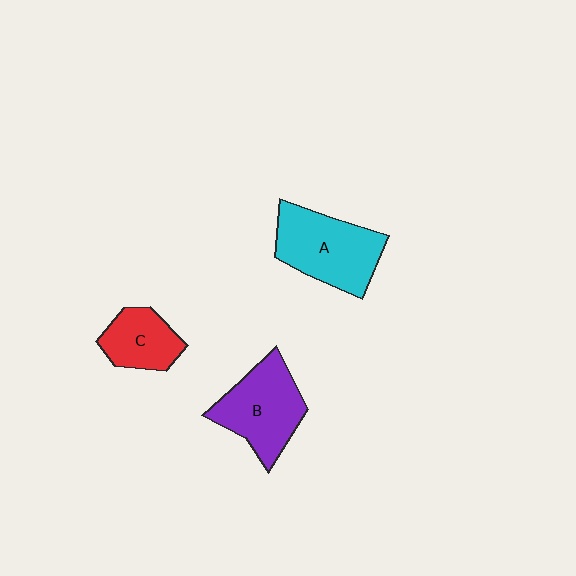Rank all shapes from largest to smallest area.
From largest to smallest: A (cyan), B (purple), C (red).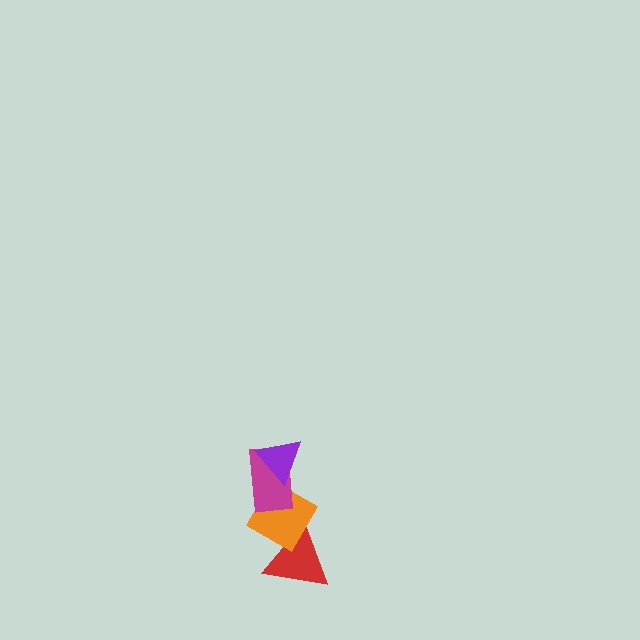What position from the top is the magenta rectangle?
The magenta rectangle is 2nd from the top.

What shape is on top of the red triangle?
The orange diamond is on top of the red triangle.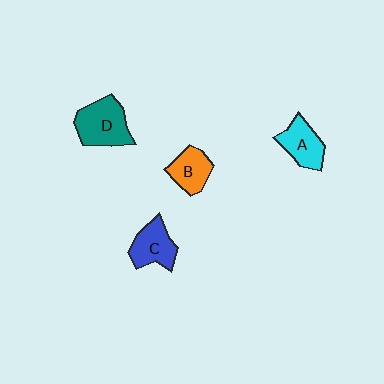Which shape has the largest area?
Shape D (teal).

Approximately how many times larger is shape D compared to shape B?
Approximately 1.5 times.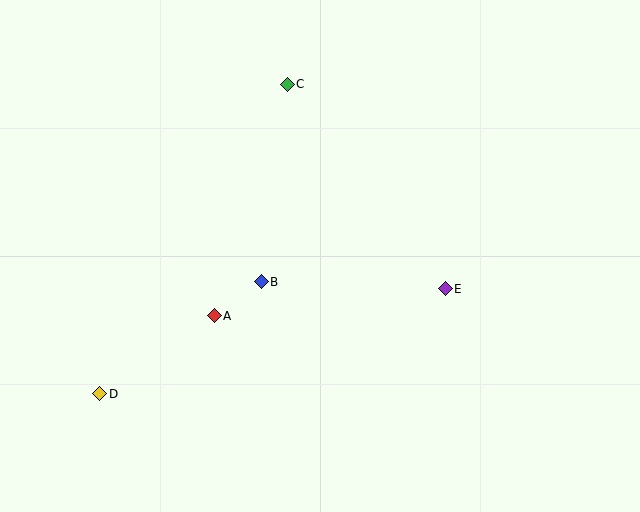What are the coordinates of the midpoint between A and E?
The midpoint between A and E is at (330, 302).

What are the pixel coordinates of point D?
Point D is at (100, 394).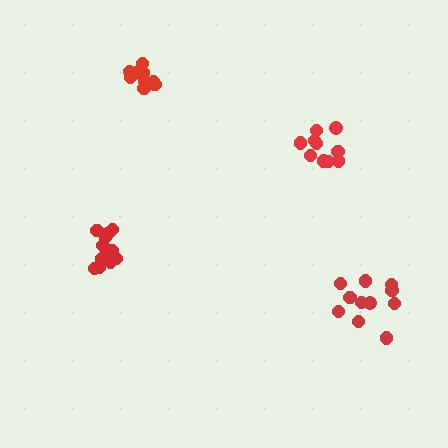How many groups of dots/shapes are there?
There are 4 groups.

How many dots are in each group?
Group 1: 13 dots, Group 2: 10 dots, Group 3: 10 dots, Group 4: 11 dots (44 total).